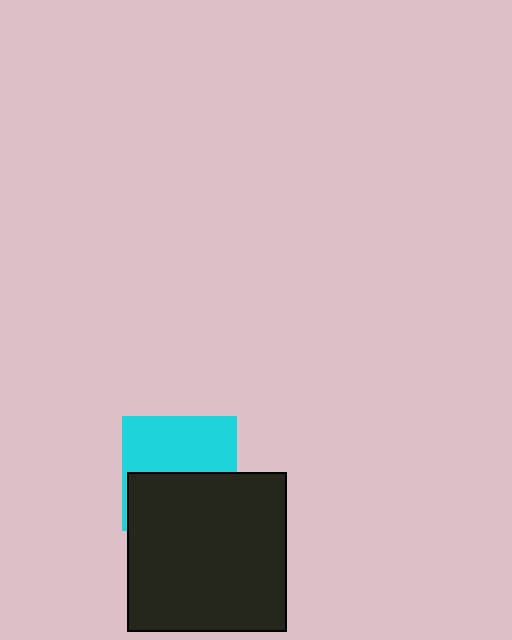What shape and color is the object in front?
The object in front is a black square.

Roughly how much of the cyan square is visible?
About half of it is visible (roughly 51%).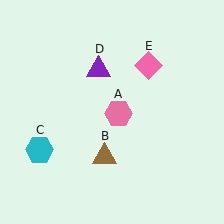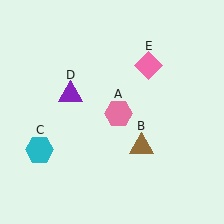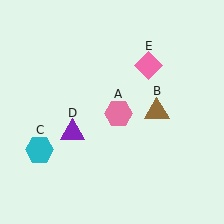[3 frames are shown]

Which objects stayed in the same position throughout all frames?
Pink hexagon (object A) and cyan hexagon (object C) and pink diamond (object E) remained stationary.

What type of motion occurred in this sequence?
The brown triangle (object B), purple triangle (object D) rotated counterclockwise around the center of the scene.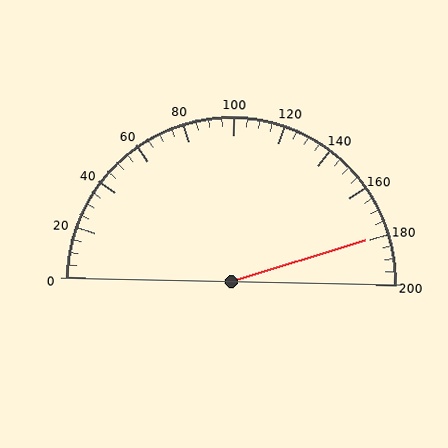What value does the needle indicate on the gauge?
The needle indicates approximately 180.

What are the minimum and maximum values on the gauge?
The gauge ranges from 0 to 200.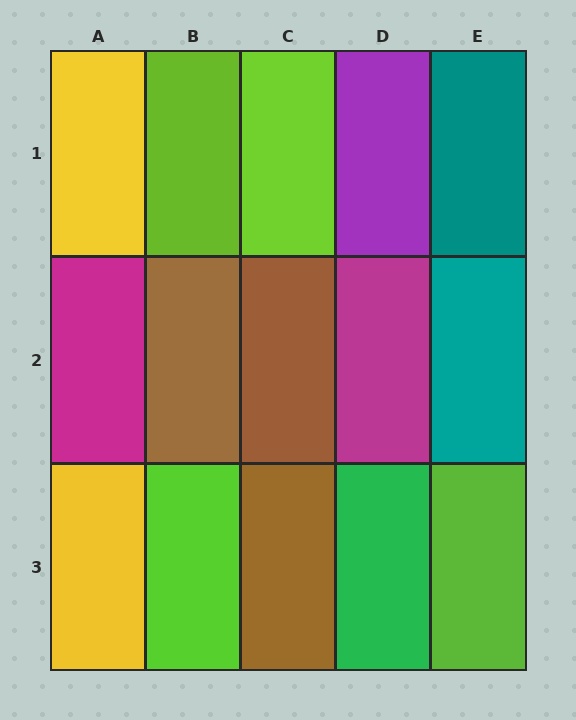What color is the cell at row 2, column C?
Brown.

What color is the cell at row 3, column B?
Lime.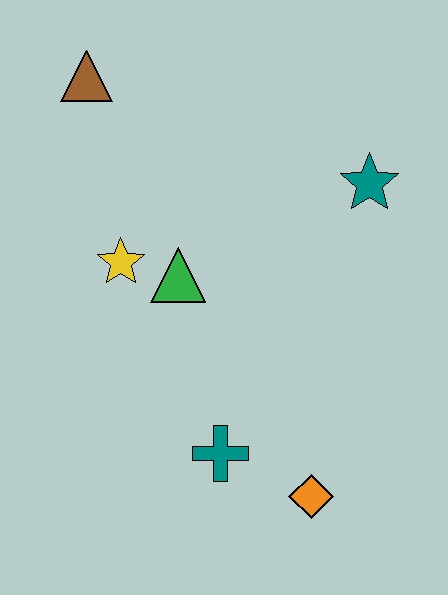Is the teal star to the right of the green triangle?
Yes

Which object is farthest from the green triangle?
The orange diamond is farthest from the green triangle.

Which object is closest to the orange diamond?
The teal cross is closest to the orange diamond.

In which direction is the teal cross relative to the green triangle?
The teal cross is below the green triangle.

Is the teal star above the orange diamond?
Yes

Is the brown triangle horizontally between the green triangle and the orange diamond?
No